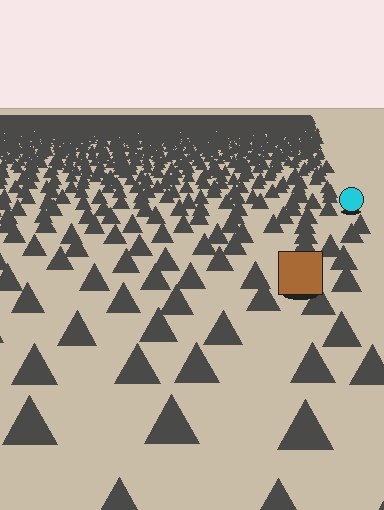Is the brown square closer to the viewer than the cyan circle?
Yes. The brown square is closer — you can tell from the texture gradient: the ground texture is coarser near it.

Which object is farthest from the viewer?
The cyan circle is farthest from the viewer. It appears smaller and the ground texture around it is denser.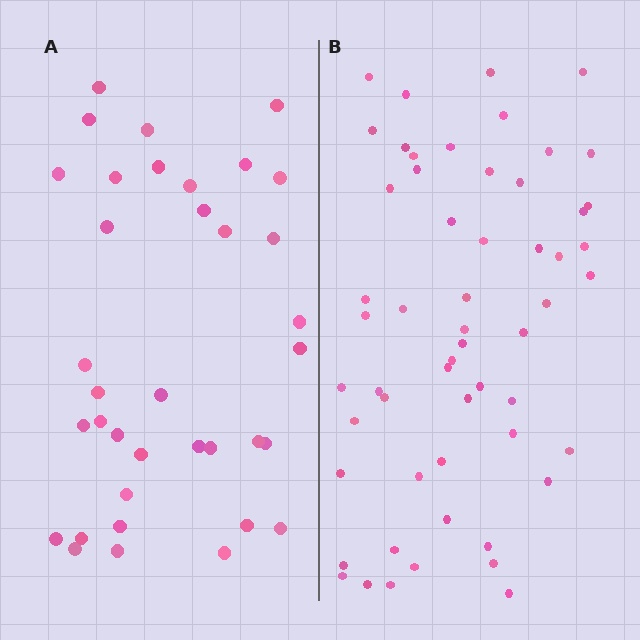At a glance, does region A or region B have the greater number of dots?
Region B (the right region) has more dots.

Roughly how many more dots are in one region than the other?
Region B has approximately 20 more dots than region A.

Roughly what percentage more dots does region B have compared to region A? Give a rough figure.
About 55% more.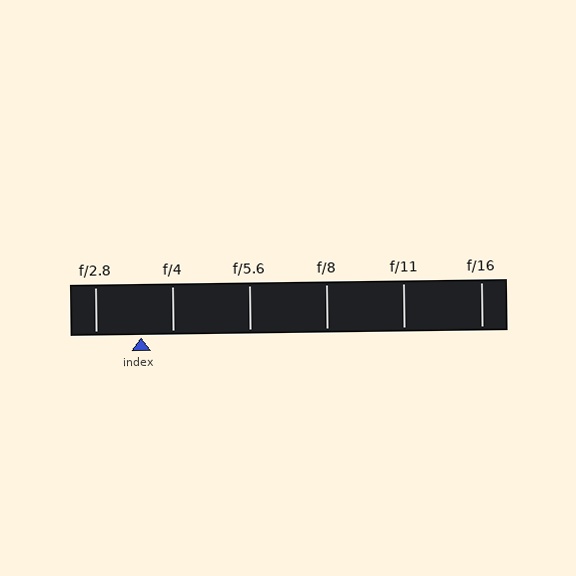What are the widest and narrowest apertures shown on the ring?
The widest aperture shown is f/2.8 and the narrowest is f/16.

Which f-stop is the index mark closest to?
The index mark is closest to f/4.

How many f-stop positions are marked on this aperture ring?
There are 6 f-stop positions marked.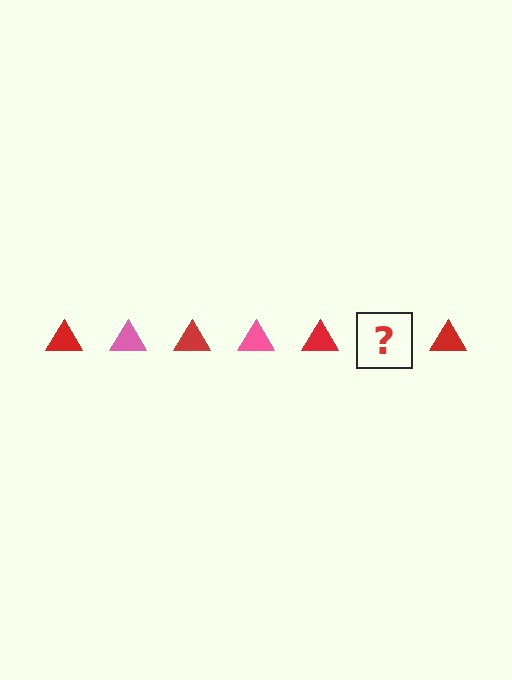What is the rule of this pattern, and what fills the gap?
The rule is that the pattern cycles through red, pink triangles. The gap should be filled with a pink triangle.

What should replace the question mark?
The question mark should be replaced with a pink triangle.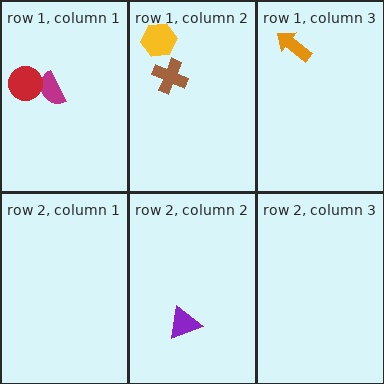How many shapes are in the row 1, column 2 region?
2.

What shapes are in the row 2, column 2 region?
The purple triangle.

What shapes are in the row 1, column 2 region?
The yellow hexagon, the brown cross.